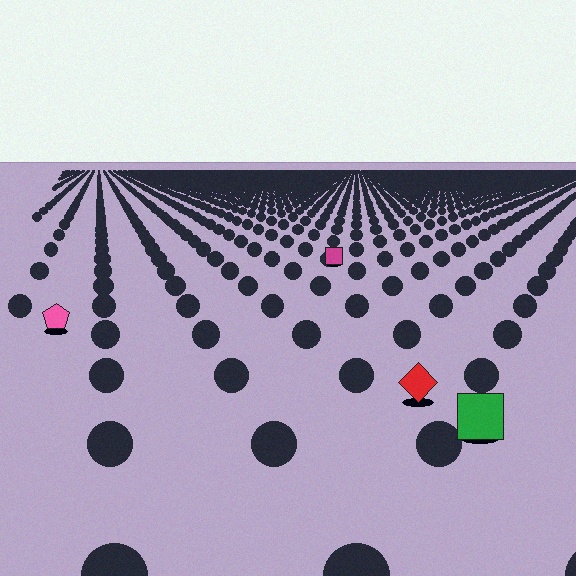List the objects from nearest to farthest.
From nearest to farthest: the green square, the red diamond, the pink pentagon, the magenta square.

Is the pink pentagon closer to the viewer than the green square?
No. The green square is closer — you can tell from the texture gradient: the ground texture is coarser near it.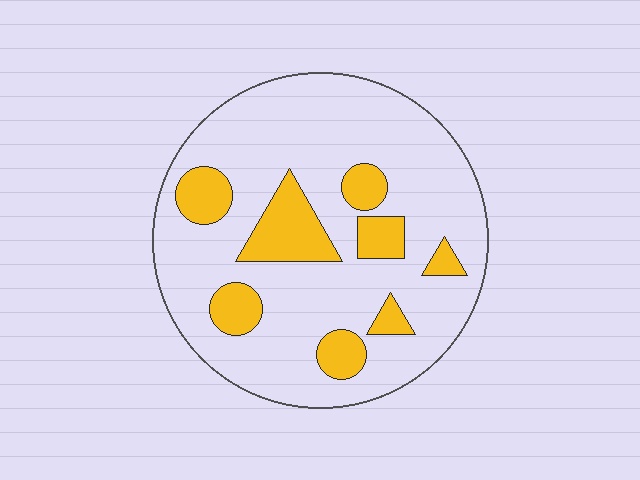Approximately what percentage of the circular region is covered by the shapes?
Approximately 20%.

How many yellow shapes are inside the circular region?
8.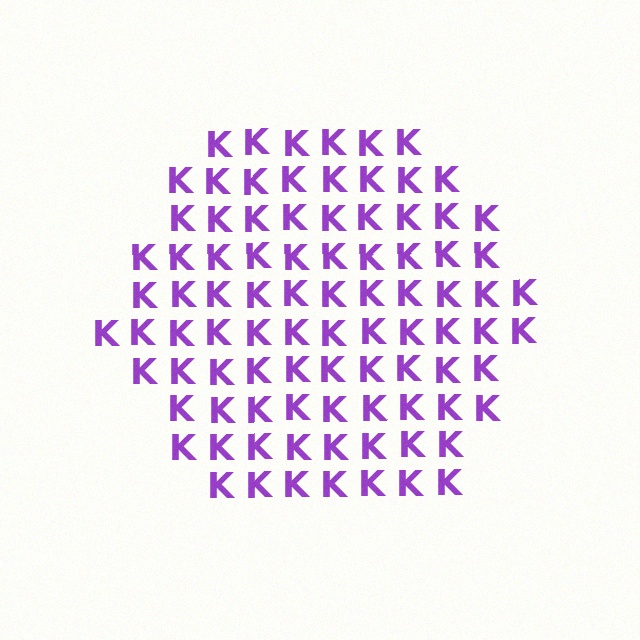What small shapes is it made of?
It is made of small letter K's.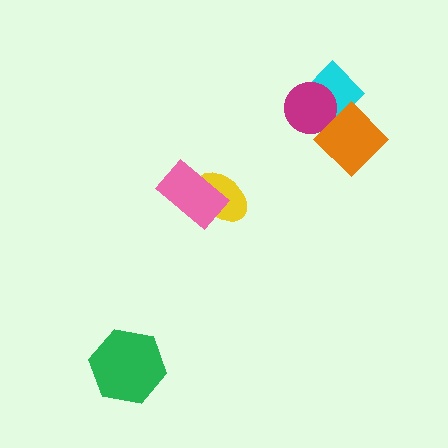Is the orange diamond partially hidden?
No, no other shape covers it.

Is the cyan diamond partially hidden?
Yes, it is partially covered by another shape.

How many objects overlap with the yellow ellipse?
1 object overlaps with the yellow ellipse.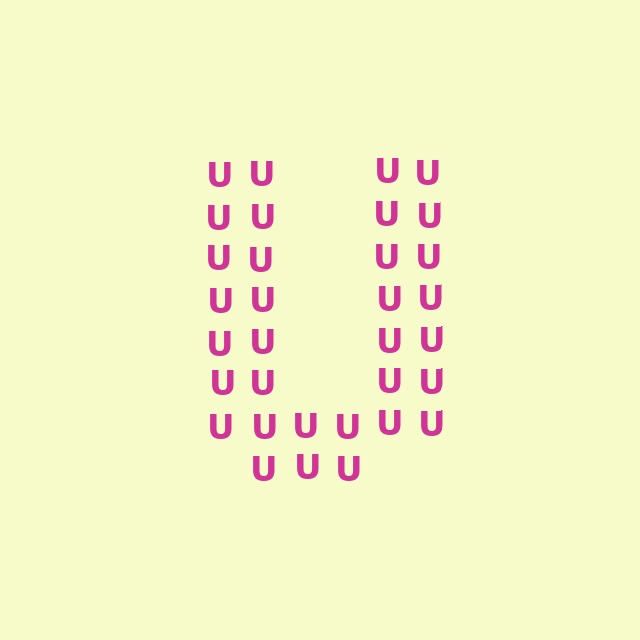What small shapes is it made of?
It is made of small letter U's.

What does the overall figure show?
The overall figure shows the letter U.